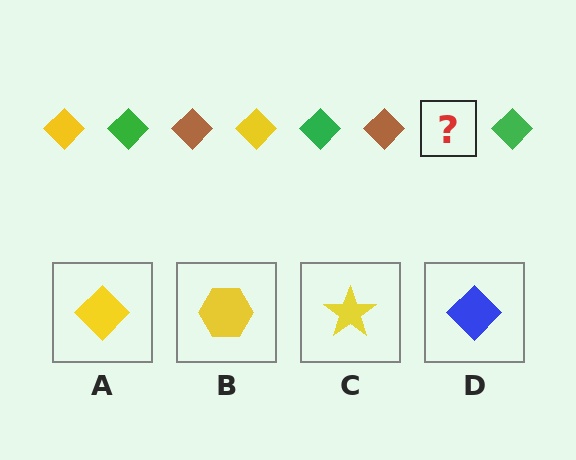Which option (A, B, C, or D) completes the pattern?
A.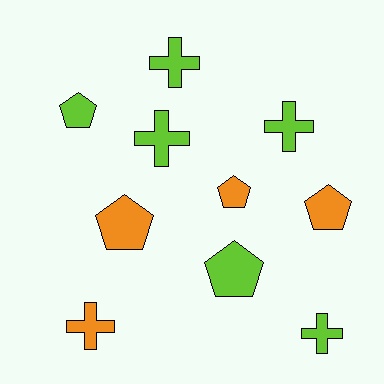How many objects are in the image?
There are 10 objects.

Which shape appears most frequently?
Cross, with 5 objects.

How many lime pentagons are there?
There are 2 lime pentagons.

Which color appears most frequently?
Lime, with 6 objects.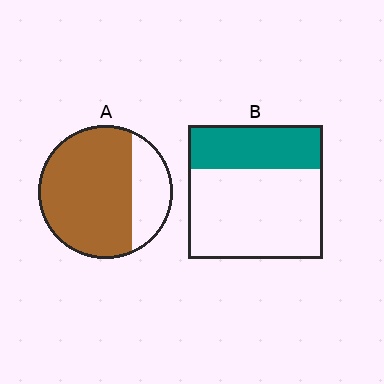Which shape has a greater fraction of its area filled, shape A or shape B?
Shape A.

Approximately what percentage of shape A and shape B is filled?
A is approximately 75% and B is approximately 35%.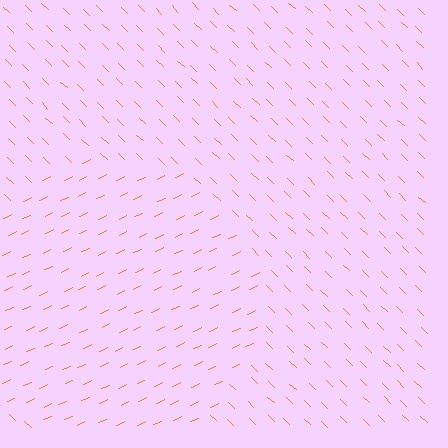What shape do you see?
I see a circle.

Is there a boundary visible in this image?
Yes, there is a texture boundary formed by a change in line orientation.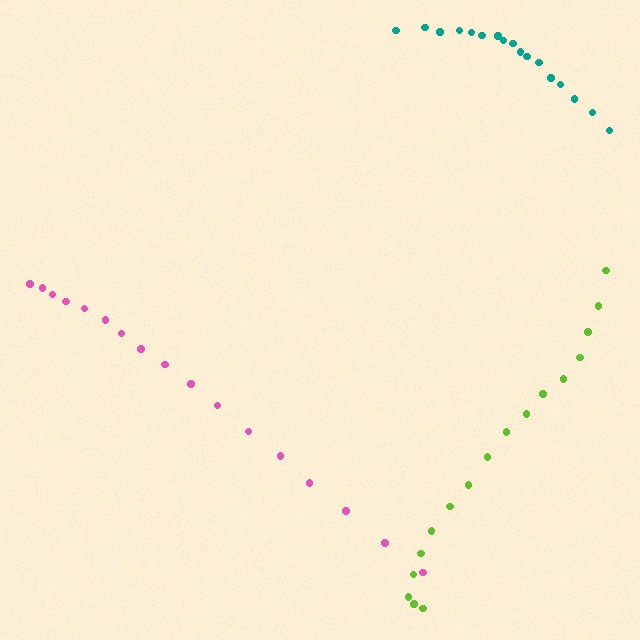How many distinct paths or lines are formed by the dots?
There are 3 distinct paths.